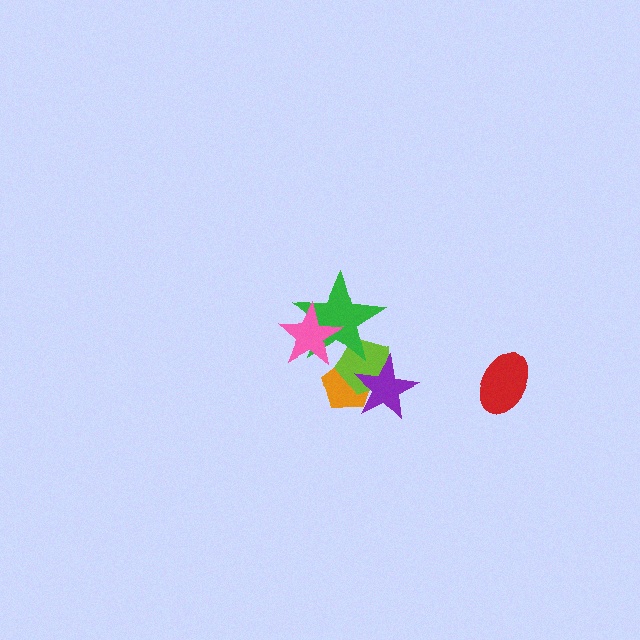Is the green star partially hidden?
Yes, it is partially covered by another shape.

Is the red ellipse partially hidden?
No, no other shape covers it.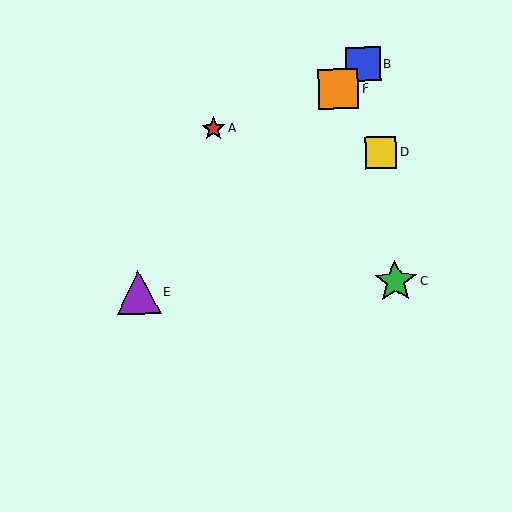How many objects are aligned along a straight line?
3 objects (B, E, F) are aligned along a straight line.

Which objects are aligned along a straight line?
Objects B, E, F are aligned along a straight line.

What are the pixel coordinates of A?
Object A is at (213, 129).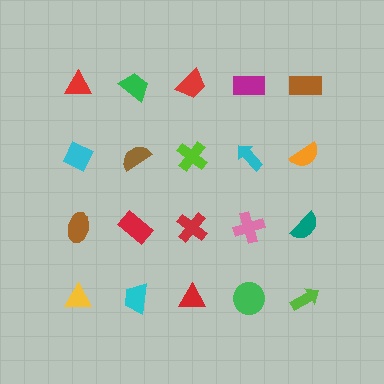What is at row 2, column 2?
A brown semicircle.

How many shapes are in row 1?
5 shapes.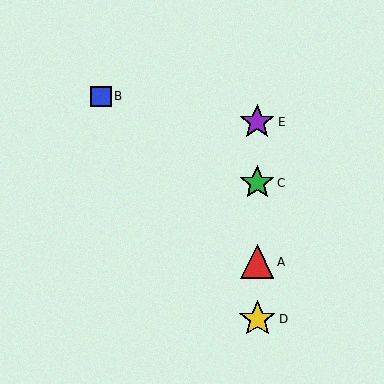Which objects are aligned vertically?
Objects A, C, D, E are aligned vertically.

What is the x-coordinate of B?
Object B is at x≈100.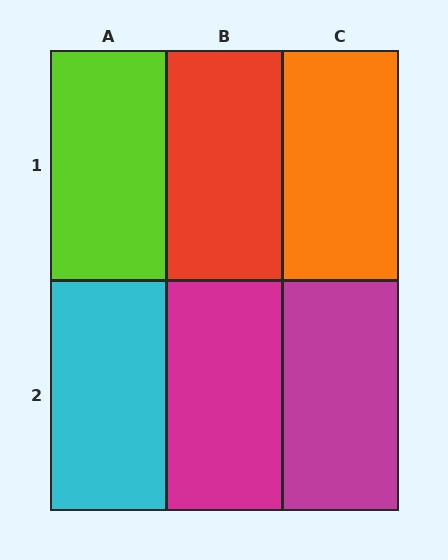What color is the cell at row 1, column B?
Red.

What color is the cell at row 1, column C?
Orange.